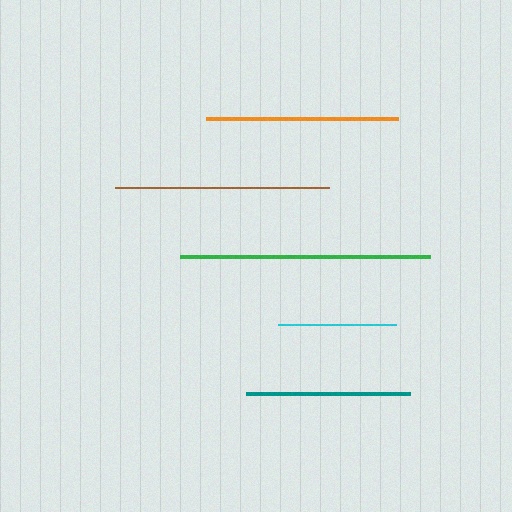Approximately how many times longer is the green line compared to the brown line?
The green line is approximately 1.2 times the length of the brown line.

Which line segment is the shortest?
The cyan line is the shortest at approximately 118 pixels.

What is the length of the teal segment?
The teal segment is approximately 163 pixels long.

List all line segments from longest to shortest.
From longest to shortest: green, brown, orange, teal, cyan.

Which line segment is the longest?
The green line is the longest at approximately 250 pixels.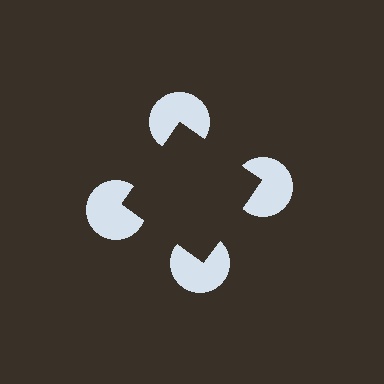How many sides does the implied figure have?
4 sides.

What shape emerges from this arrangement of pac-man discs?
An illusory square — its edges are inferred from the aligned wedge cuts in the pac-man discs, not physically drawn.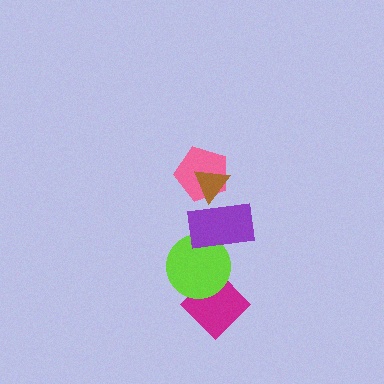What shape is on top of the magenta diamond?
The lime circle is on top of the magenta diamond.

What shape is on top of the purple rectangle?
The pink pentagon is on top of the purple rectangle.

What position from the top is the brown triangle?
The brown triangle is 1st from the top.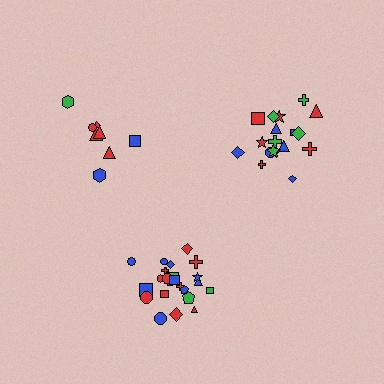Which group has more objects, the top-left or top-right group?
The top-right group.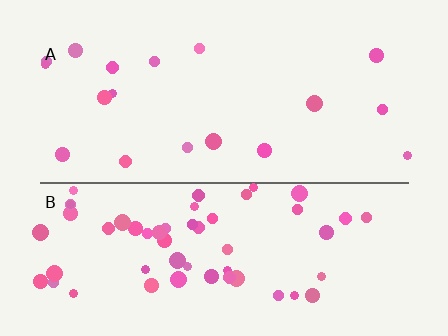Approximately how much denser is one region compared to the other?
Approximately 3.1× — region B over region A.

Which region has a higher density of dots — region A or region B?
B (the bottom).